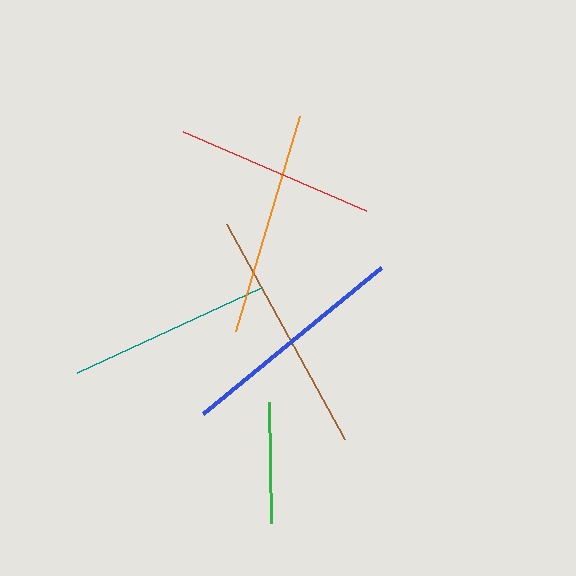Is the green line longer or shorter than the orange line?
The orange line is longer than the green line.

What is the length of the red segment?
The red segment is approximately 199 pixels long.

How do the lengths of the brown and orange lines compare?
The brown and orange lines are approximately the same length.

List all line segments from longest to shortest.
From longest to shortest: brown, blue, orange, teal, red, green.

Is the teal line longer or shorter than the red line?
The teal line is longer than the red line.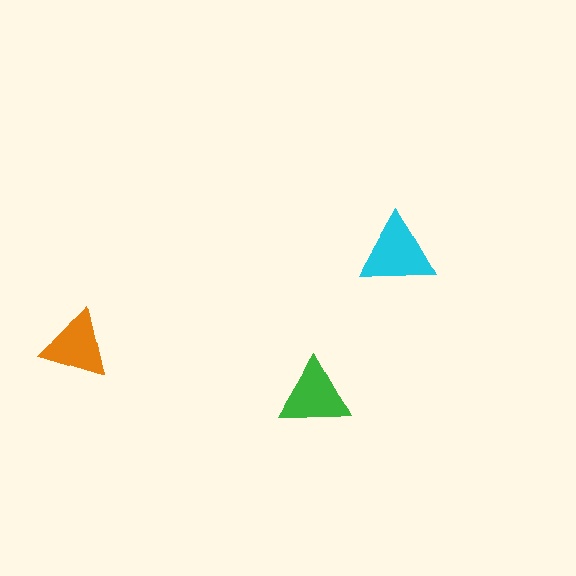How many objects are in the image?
There are 3 objects in the image.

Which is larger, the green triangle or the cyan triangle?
The cyan one.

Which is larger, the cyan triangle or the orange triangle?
The cyan one.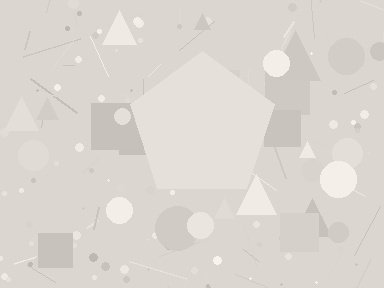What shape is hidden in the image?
A pentagon is hidden in the image.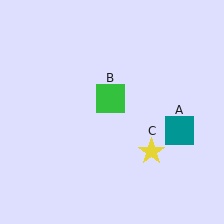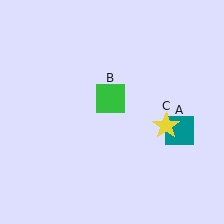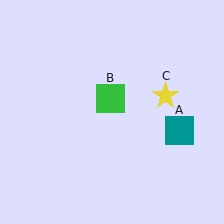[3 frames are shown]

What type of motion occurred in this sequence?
The yellow star (object C) rotated counterclockwise around the center of the scene.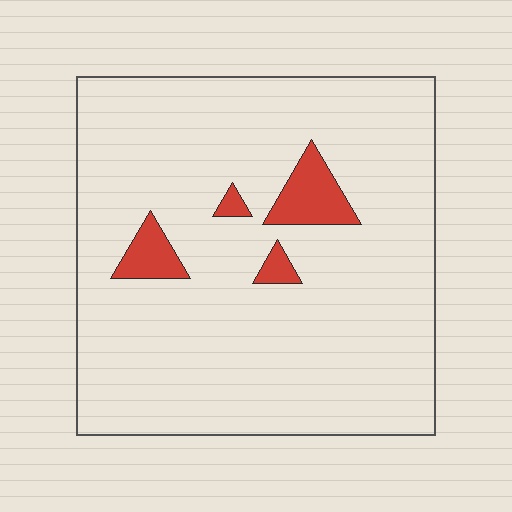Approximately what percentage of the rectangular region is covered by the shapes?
Approximately 5%.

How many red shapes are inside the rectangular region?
4.